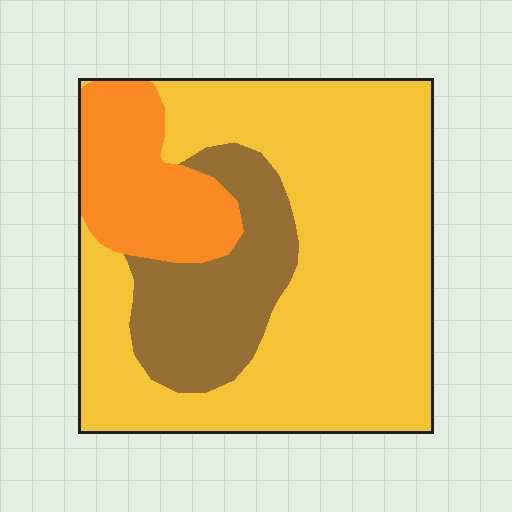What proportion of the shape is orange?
Orange covers 16% of the shape.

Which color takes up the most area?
Yellow, at roughly 65%.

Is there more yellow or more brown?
Yellow.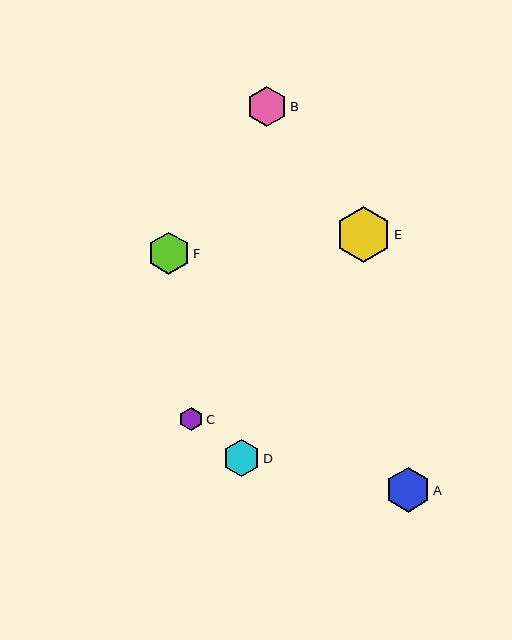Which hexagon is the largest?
Hexagon E is the largest with a size of approximately 56 pixels.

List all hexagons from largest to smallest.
From largest to smallest: E, A, F, B, D, C.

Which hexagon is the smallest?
Hexagon C is the smallest with a size of approximately 24 pixels.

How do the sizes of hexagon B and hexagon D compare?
Hexagon B and hexagon D are approximately the same size.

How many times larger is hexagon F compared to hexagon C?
Hexagon F is approximately 1.8 times the size of hexagon C.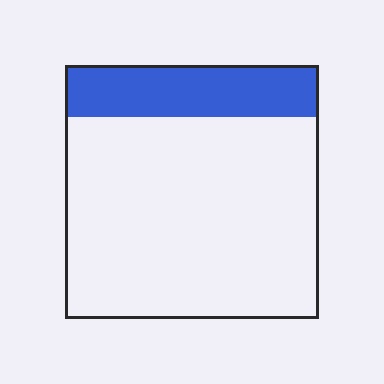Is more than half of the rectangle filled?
No.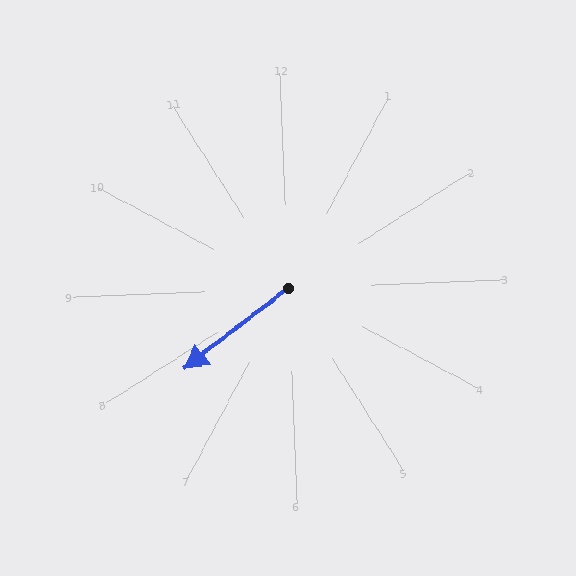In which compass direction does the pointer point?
Southwest.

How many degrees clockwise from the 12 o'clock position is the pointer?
Approximately 234 degrees.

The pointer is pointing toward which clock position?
Roughly 8 o'clock.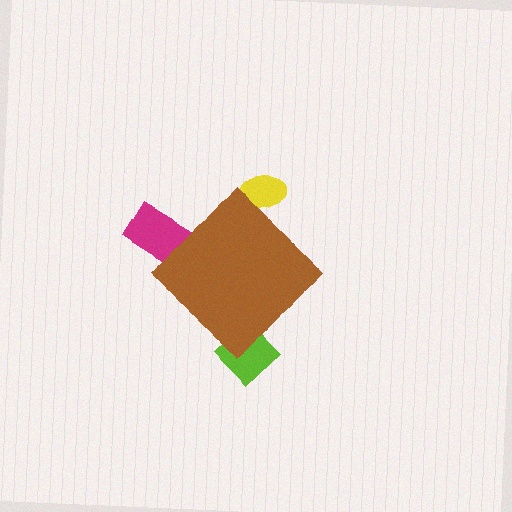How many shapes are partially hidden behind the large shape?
3 shapes are partially hidden.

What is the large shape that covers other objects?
A brown diamond.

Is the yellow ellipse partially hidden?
Yes, the yellow ellipse is partially hidden behind the brown diamond.